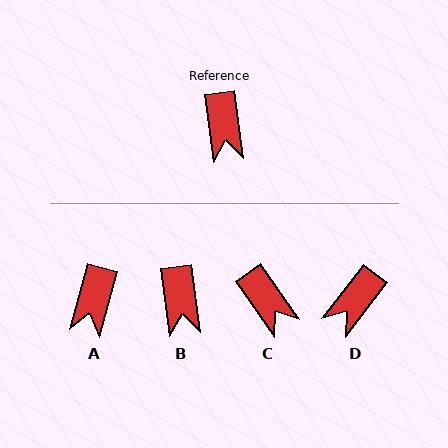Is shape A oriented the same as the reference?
No, it is off by about 24 degrees.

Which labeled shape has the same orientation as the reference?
B.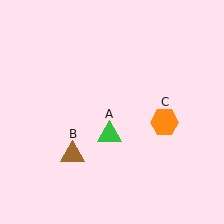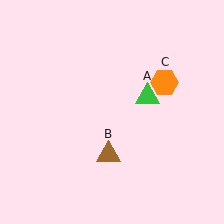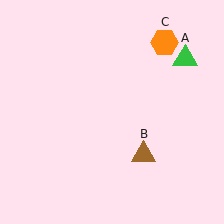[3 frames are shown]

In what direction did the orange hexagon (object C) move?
The orange hexagon (object C) moved up.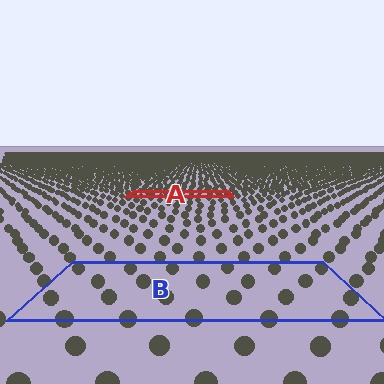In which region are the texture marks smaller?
The texture marks are smaller in region A, because it is farther away.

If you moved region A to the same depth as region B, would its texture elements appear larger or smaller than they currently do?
They would appear larger. At a closer depth, the same texture elements are projected at a bigger on-screen size.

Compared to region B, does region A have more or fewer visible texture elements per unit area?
Region A has more texture elements per unit area — they are packed more densely because it is farther away.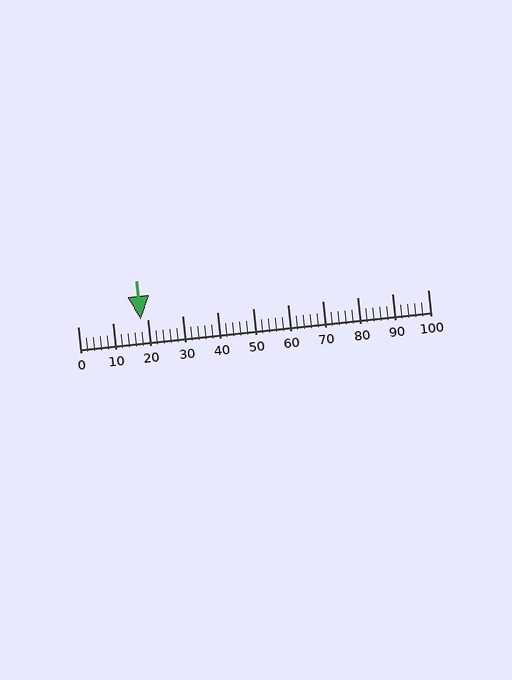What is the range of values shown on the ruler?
The ruler shows values from 0 to 100.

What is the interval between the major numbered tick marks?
The major tick marks are spaced 10 units apart.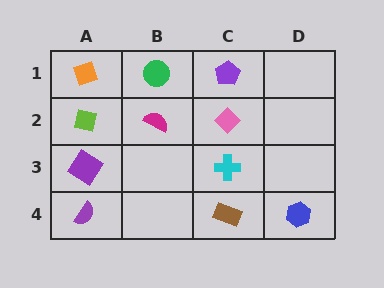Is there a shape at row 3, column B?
No, that cell is empty.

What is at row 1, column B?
A green circle.